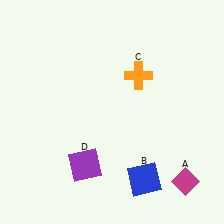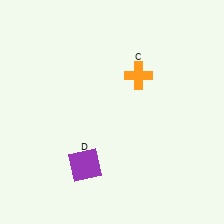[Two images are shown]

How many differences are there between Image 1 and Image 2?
There are 2 differences between the two images.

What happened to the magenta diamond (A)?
The magenta diamond (A) was removed in Image 2. It was in the bottom-right area of Image 1.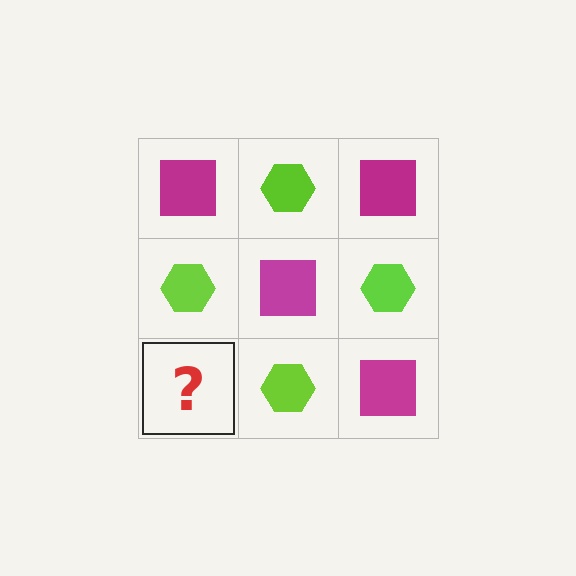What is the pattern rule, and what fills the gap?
The rule is that it alternates magenta square and lime hexagon in a checkerboard pattern. The gap should be filled with a magenta square.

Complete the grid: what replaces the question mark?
The question mark should be replaced with a magenta square.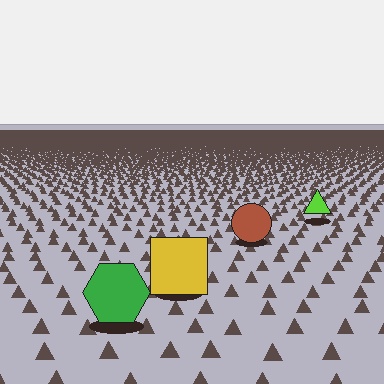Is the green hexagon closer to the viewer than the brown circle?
Yes. The green hexagon is closer — you can tell from the texture gradient: the ground texture is coarser near it.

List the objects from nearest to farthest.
From nearest to farthest: the green hexagon, the yellow square, the brown circle, the lime triangle.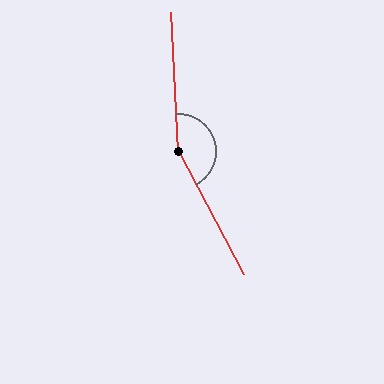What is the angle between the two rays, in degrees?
Approximately 155 degrees.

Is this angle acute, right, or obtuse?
It is obtuse.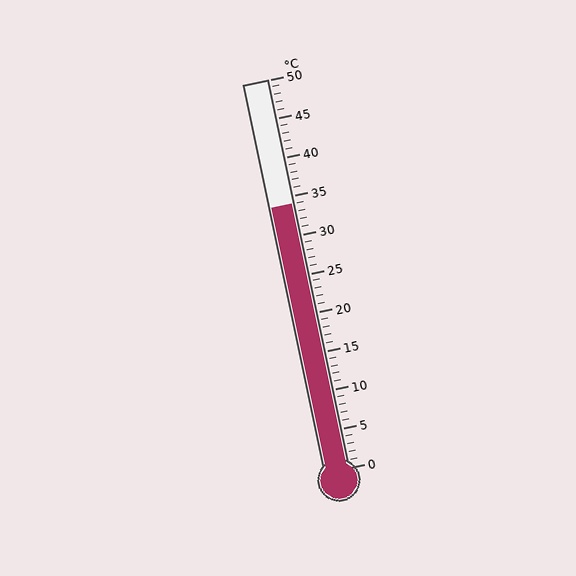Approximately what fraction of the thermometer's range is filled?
The thermometer is filled to approximately 70% of its range.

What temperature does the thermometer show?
The thermometer shows approximately 34°C.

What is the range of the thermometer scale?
The thermometer scale ranges from 0°C to 50°C.